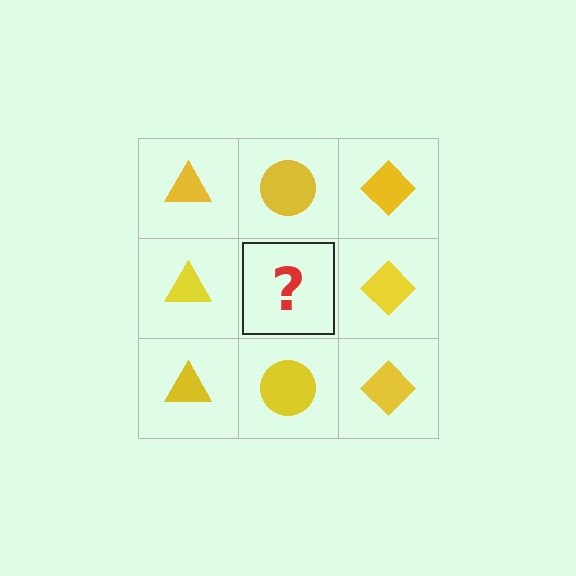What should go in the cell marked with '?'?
The missing cell should contain a yellow circle.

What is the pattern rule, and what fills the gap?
The rule is that each column has a consistent shape. The gap should be filled with a yellow circle.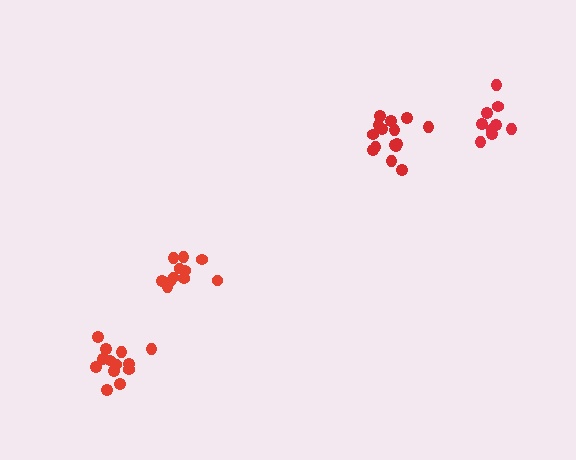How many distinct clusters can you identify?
There are 4 distinct clusters.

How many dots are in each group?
Group 1: 11 dots, Group 2: 9 dots, Group 3: 13 dots, Group 4: 15 dots (48 total).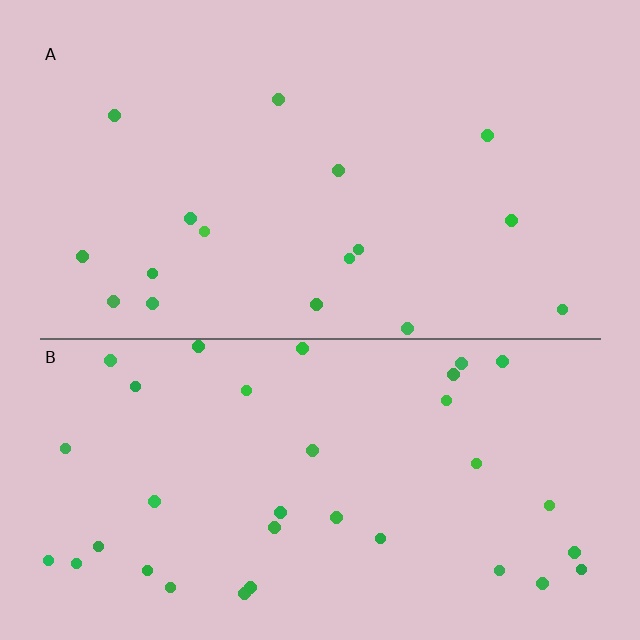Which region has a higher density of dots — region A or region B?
B (the bottom).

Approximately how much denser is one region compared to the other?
Approximately 2.1× — region B over region A.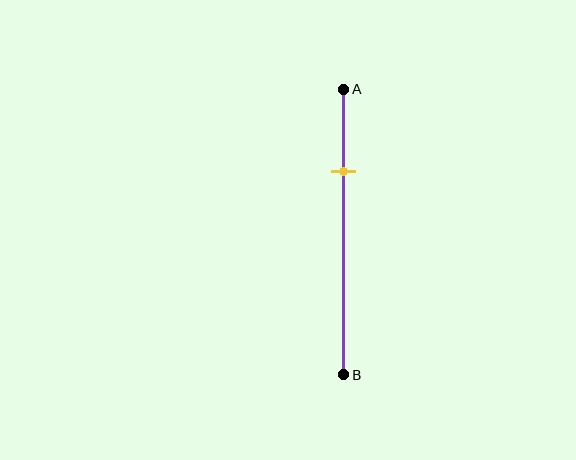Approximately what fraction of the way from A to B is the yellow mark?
The yellow mark is approximately 30% of the way from A to B.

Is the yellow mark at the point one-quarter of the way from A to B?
No, the mark is at about 30% from A, not at the 25% one-quarter point.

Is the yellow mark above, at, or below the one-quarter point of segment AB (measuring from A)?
The yellow mark is below the one-quarter point of segment AB.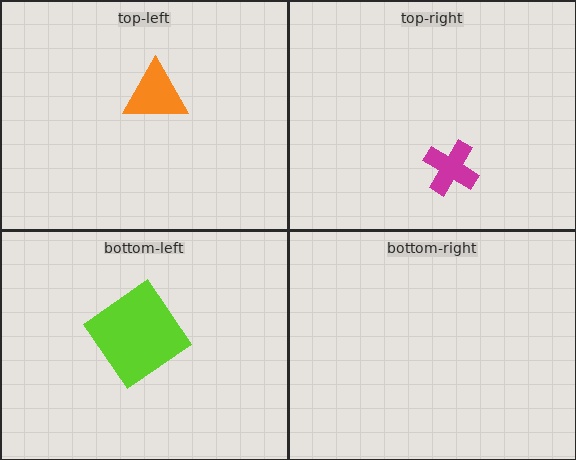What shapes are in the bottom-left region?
The lime diamond.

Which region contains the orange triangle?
The top-left region.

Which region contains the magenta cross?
The top-right region.